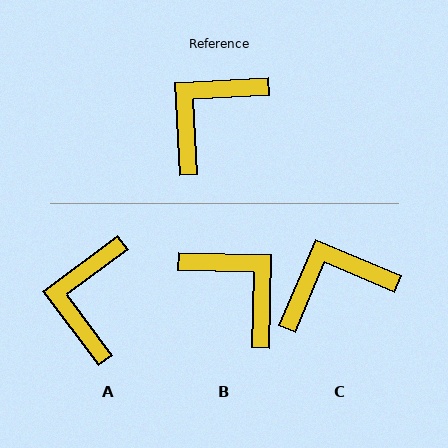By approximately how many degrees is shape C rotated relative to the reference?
Approximately 26 degrees clockwise.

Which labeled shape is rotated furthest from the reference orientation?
B, about 94 degrees away.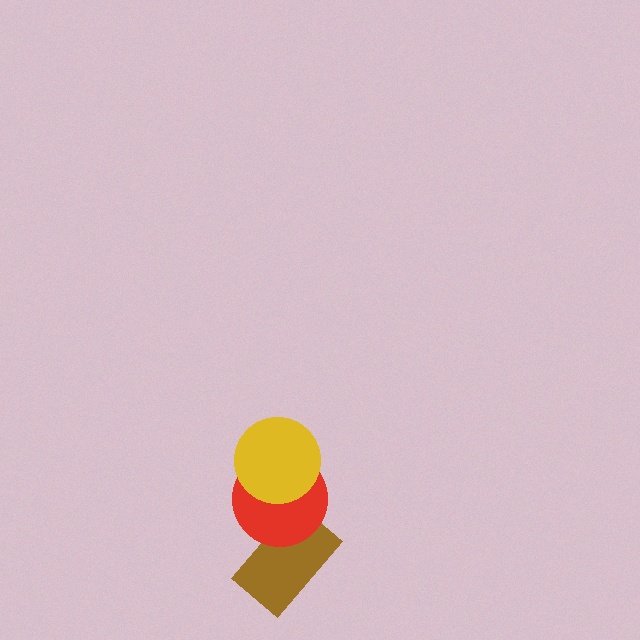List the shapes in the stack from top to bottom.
From top to bottom: the yellow circle, the red circle, the brown rectangle.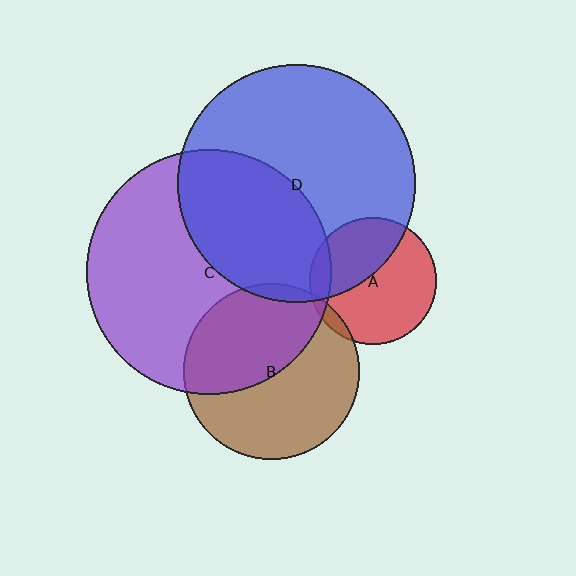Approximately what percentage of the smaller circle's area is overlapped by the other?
Approximately 10%.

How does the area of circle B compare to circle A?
Approximately 1.9 times.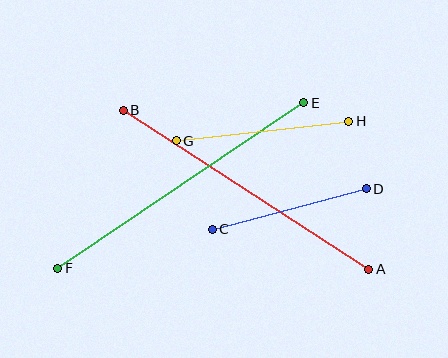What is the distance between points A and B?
The distance is approximately 292 pixels.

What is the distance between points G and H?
The distance is approximately 173 pixels.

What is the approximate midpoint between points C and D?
The midpoint is at approximately (289, 209) pixels.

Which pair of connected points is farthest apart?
Points E and F are farthest apart.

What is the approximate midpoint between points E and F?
The midpoint is at approximately (181, 185) pixels.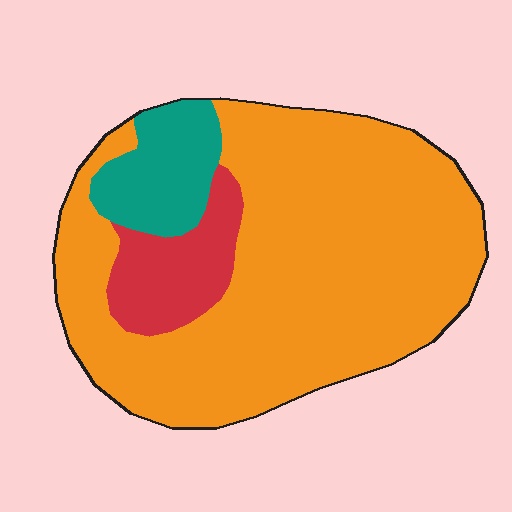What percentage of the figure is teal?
Teal covers 12% of the figure.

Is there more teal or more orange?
Orange.